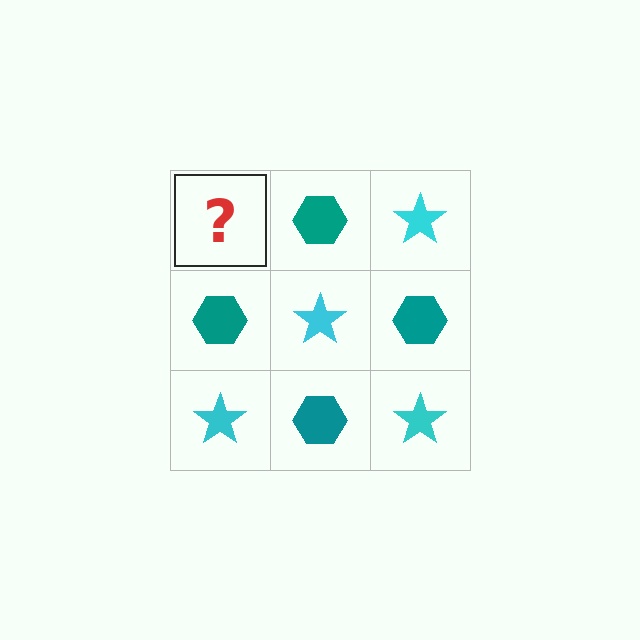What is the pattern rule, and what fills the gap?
The rule is that it alternates cyan star and teal hexagon in a checkerboard pattern. The gap should be filled with a cyan star.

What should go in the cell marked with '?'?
The missing cell should contain a cyan star.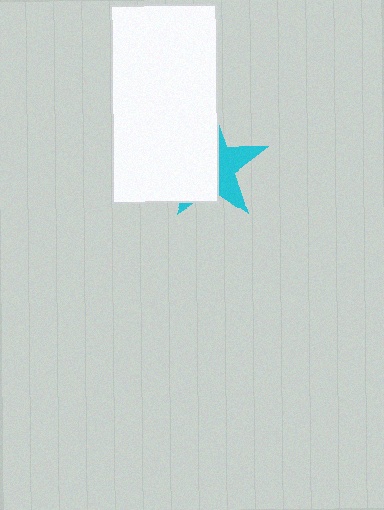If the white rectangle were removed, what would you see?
You would see the complete cyan star.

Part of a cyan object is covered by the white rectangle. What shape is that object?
It is a star.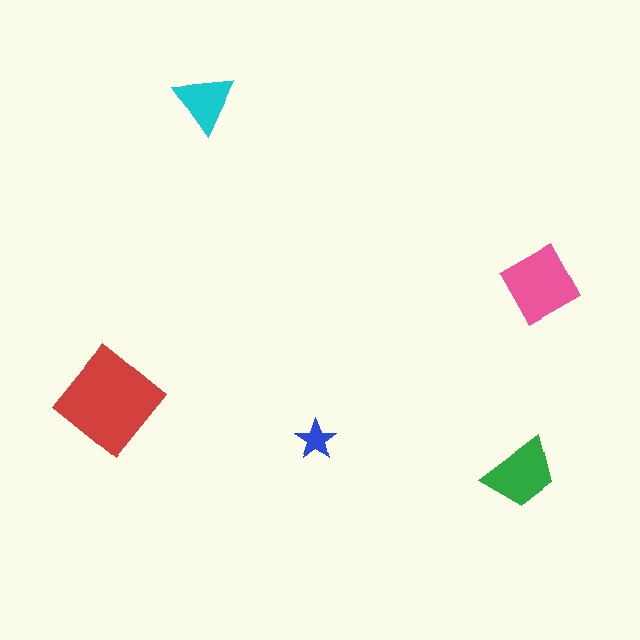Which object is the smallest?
The blue star.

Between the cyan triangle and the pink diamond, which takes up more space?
The pink diamond.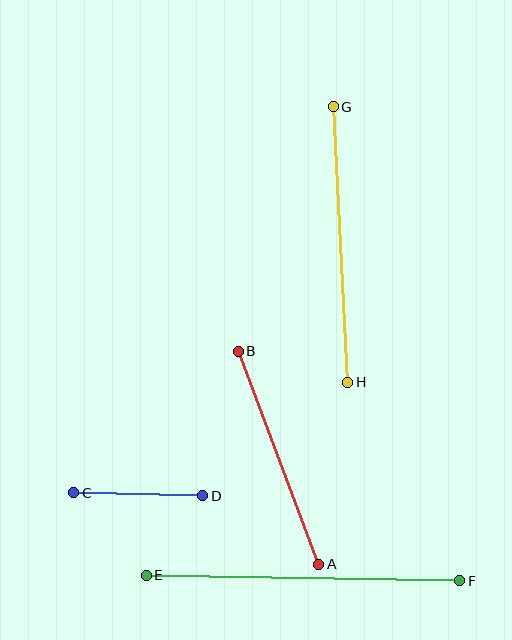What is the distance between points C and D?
The distance is approximately 129 pixels.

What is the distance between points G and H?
The distance is approximately 276 pixels.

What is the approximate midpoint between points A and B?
The midpoint is at approximately (279, 458) pixels.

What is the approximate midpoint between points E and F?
The midpoint is at approximately (303, 578) pixels.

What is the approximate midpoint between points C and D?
The midpoint is at approximately (138, 494) pixels.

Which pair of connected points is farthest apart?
Points E and F are farthest apart.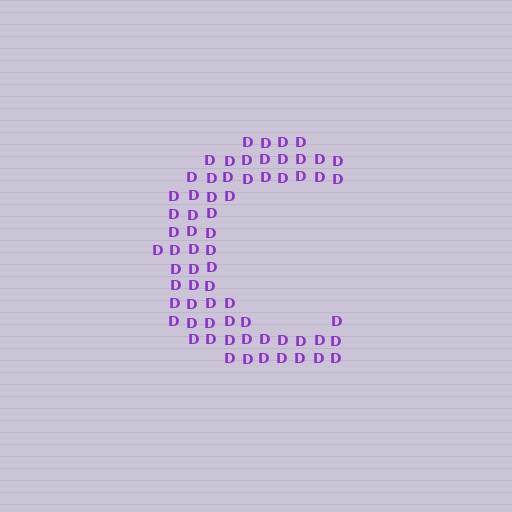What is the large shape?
The large shape is the letter C.